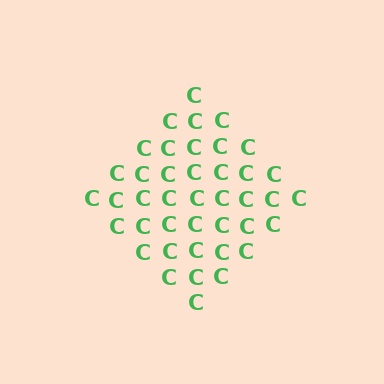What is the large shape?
The large shape is a diamond.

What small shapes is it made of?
It is made of small letter C's.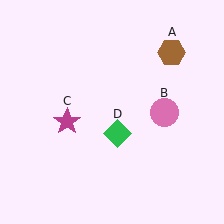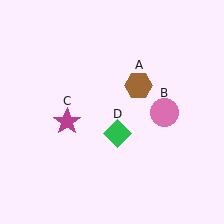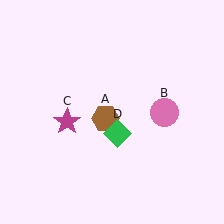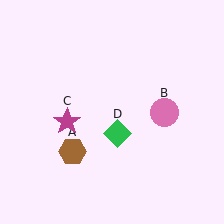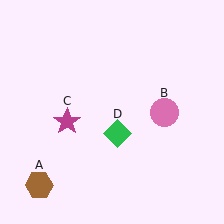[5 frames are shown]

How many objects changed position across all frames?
1 object changed position: brown hexagon (object A).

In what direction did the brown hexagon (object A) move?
The brown hexagon (object A) moved down and to the left.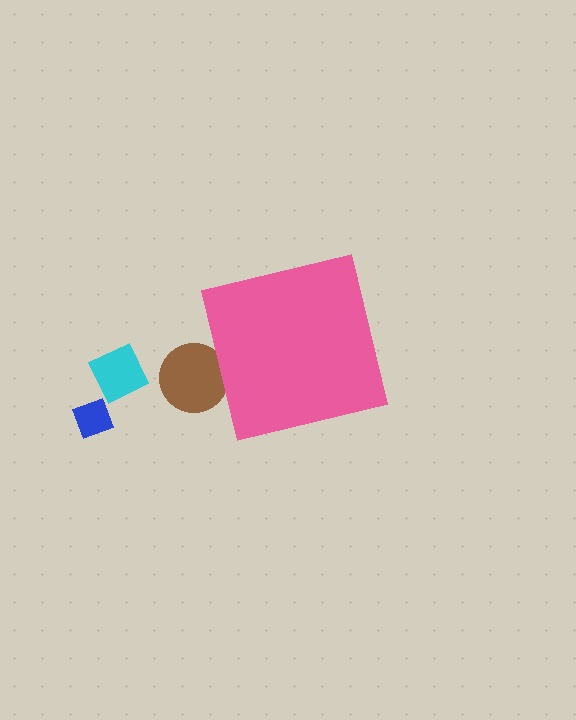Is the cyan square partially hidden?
No, the cyan square is fully visible.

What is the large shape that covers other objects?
A pink square.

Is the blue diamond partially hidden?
No, the blue diamond is fully visible.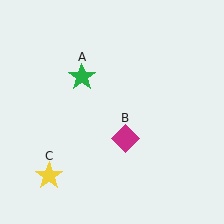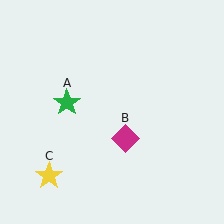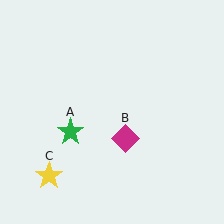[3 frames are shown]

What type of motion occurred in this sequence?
The green star (object A) rotated counterclockwise around the center of the scene.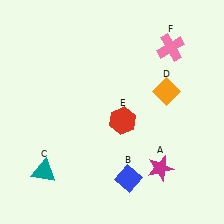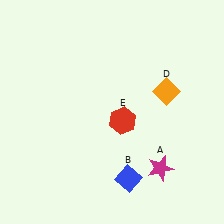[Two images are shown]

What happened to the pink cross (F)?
The pink cross (F) was removed in Image 2. It was in the top-right area of Image 1.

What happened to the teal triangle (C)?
The teal triangle (C) was removed in Image 2. It was in the bottom-left area of Image 1.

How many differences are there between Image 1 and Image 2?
There are 2 differences between the two images.